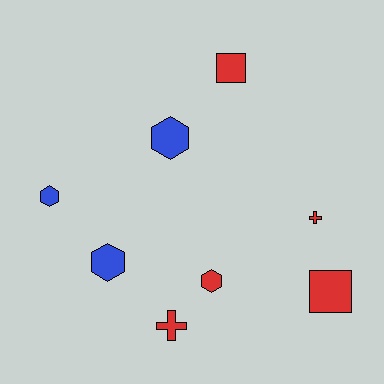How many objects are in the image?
There are 8 objects.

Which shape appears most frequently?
Hexagon, with 4 objects.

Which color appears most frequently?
Red, with 5 objects.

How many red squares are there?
There are 2 red squares.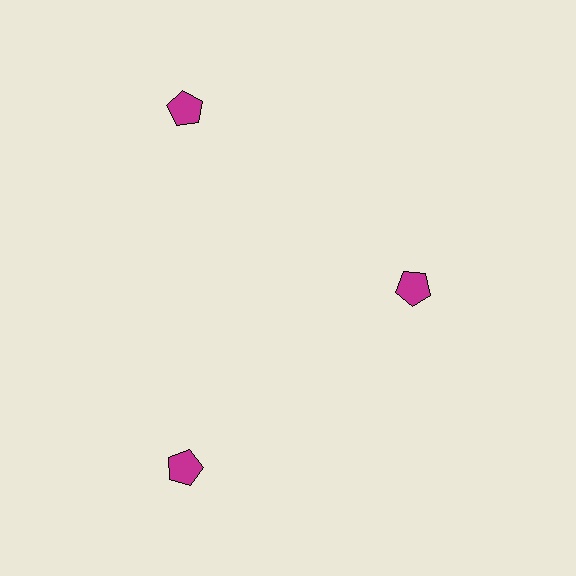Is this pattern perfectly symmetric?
No. The 3 magenta pentagons are arranged in a ring, but one element near the 3 o'clock position is pulled inward toward the center, breaking the 3-fold rotational symmetry.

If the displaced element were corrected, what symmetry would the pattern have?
It would have 3-fold rotational symmetry — the pattern would map onto itself every 120 degrees.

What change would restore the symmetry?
The symmetry would be restored by moving it outward, back onto the ring so that all 3 pentagons sit at equal angles and equal distance from the center.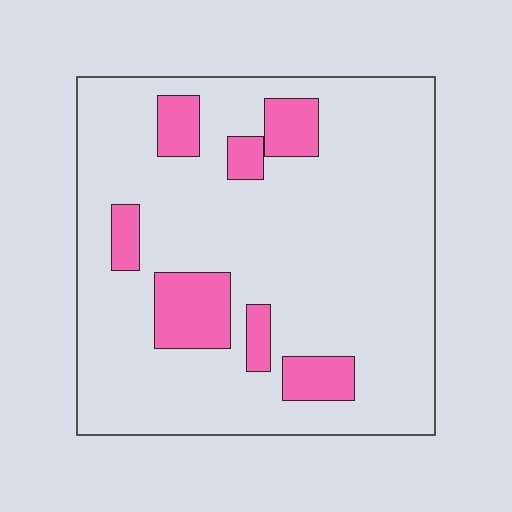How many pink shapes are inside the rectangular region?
7.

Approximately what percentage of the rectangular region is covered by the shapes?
Approximately 15%.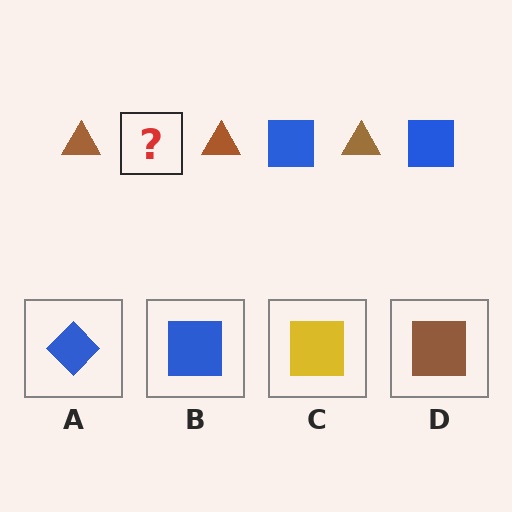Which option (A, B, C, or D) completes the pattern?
B.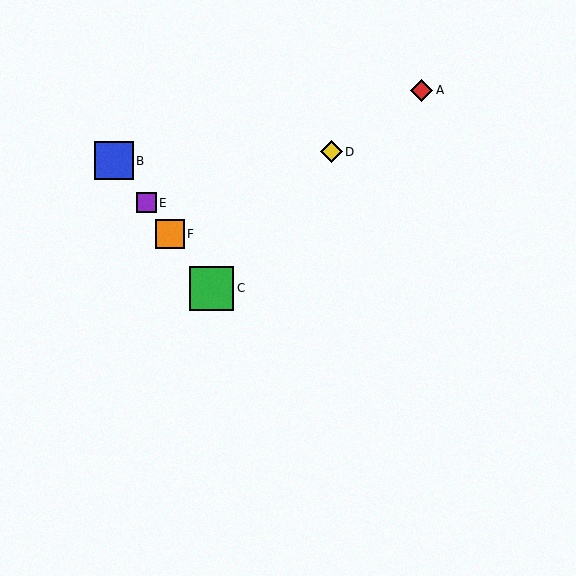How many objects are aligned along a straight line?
4 objects (B, C, E, F) are aligned along a straight line.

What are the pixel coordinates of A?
Object A is at (422, 90).